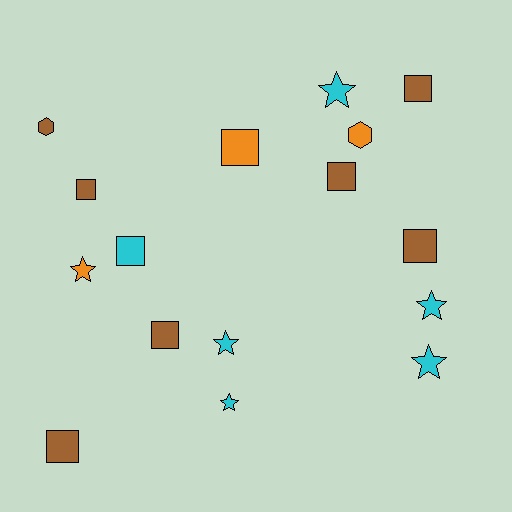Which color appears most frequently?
Brown, with 7 objects.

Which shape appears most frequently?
Square, with 8 objects.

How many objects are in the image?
There are 16 objects.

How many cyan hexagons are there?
There are no cyan hexagons.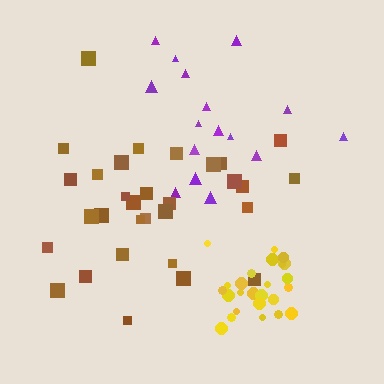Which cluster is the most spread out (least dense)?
Purple.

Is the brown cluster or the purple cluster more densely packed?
Brown.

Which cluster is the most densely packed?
Yellow.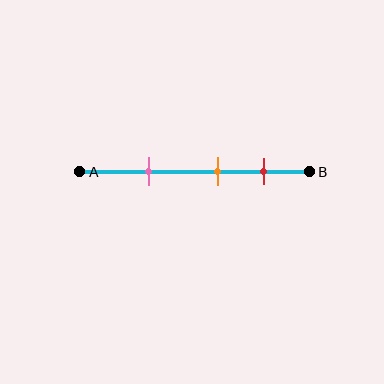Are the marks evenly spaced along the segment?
Yes, the marks are approximately evenly spaced.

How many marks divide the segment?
There are 3 marks dividing the segment.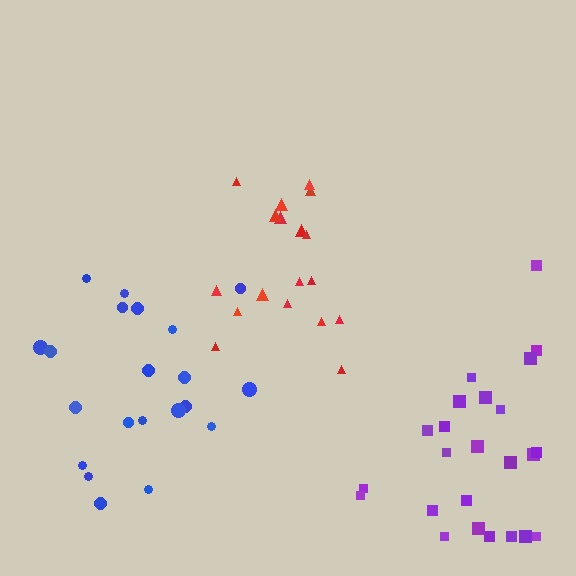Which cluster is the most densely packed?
Red.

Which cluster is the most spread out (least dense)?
Purple.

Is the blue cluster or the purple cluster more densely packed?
Blue.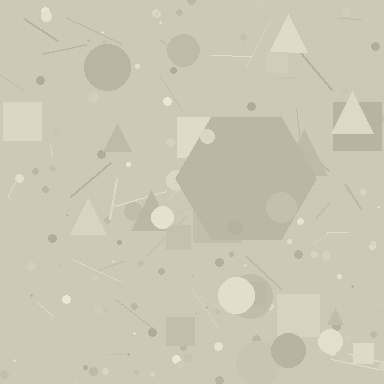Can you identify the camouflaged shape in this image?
The camouflaged shape is a hexagon.